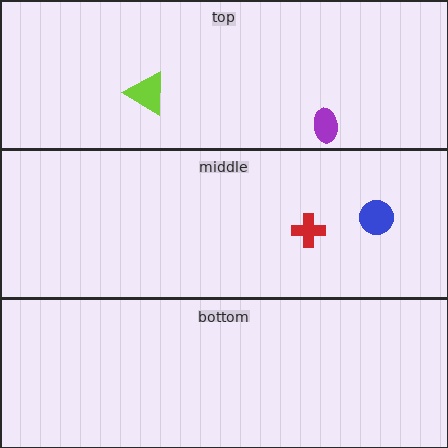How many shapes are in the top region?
2.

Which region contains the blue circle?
The middle region.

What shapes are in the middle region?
The red cross, the blue circle.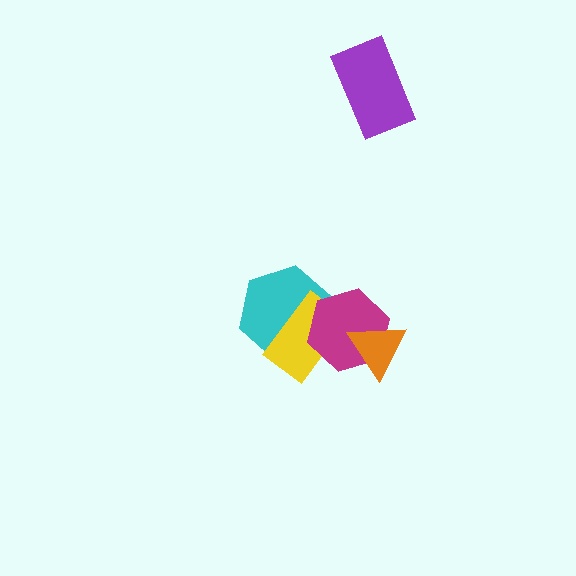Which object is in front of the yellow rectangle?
The magenta hexagon is in front of the yellow rectangle.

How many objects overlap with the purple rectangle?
0 objects overlap with the purple rectangle.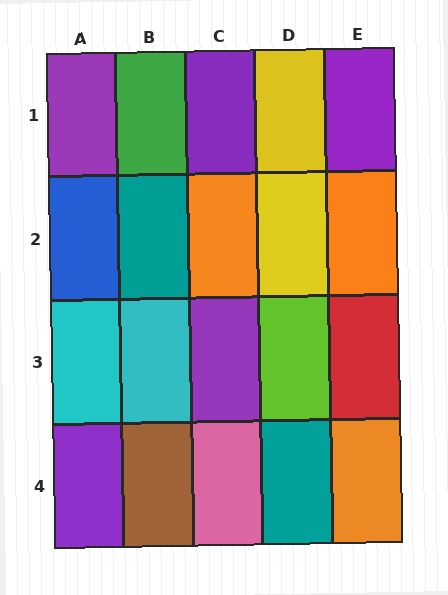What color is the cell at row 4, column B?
Brown.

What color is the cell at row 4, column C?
Pink.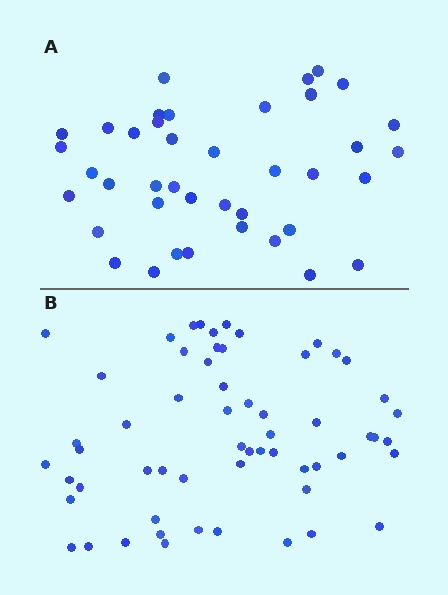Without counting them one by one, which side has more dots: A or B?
Region B (the bottom region) has more dots.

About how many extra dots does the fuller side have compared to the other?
Region B has approximately 20 more dots than region A.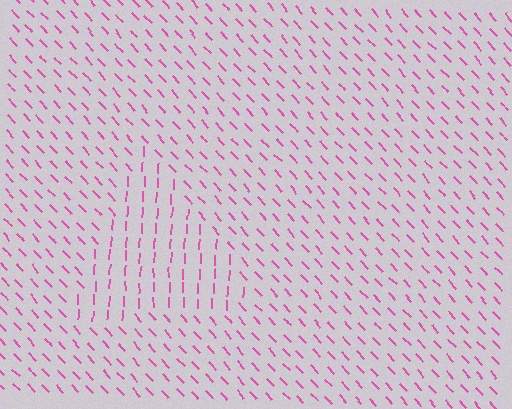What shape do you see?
I see a triangle.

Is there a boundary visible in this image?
Yes, there is a texture boundary formed by a change in line orientation.